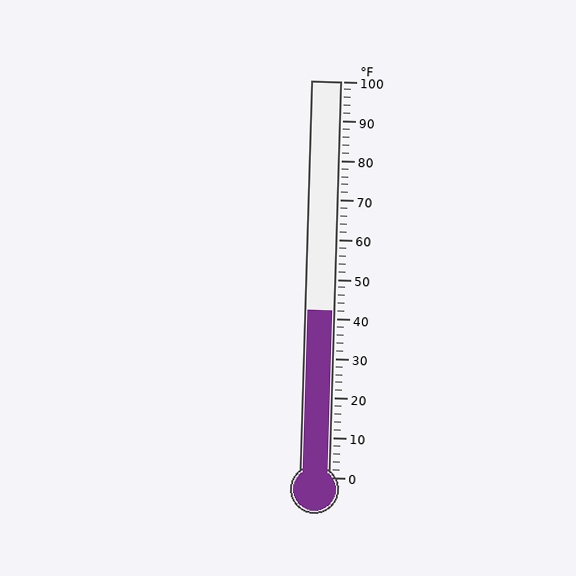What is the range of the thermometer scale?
The thermometer scale ranges from 0°F to 100°F.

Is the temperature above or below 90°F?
The temperature is below 90°F.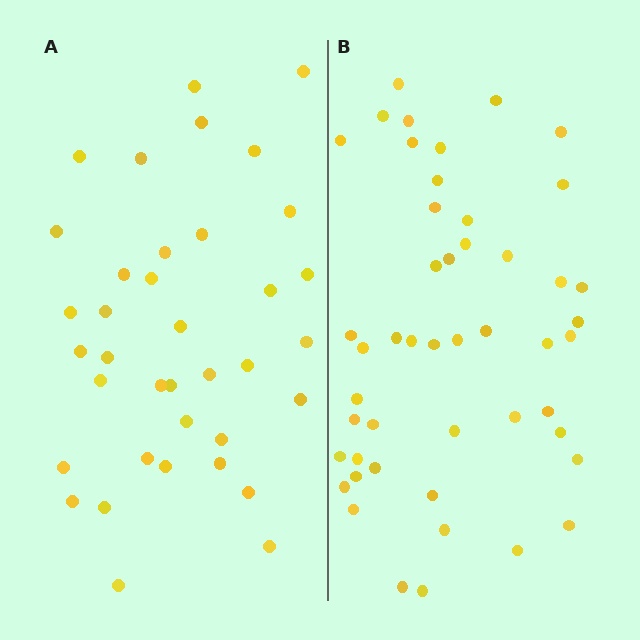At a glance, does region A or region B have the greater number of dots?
Region B (the right region) has more dots.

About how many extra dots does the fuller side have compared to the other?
Region B has roughly 12 or so more dots than region A.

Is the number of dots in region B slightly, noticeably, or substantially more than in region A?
Region B has noticeably more, but not dramatically so. The ratio is roughly 1.3 to 1.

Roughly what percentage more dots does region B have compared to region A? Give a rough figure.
About 30% more.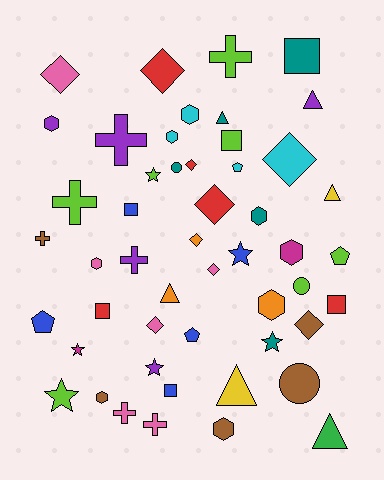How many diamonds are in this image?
There are 9 diamonds.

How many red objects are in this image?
There are 5 red objects.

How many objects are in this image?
There are 50 objects.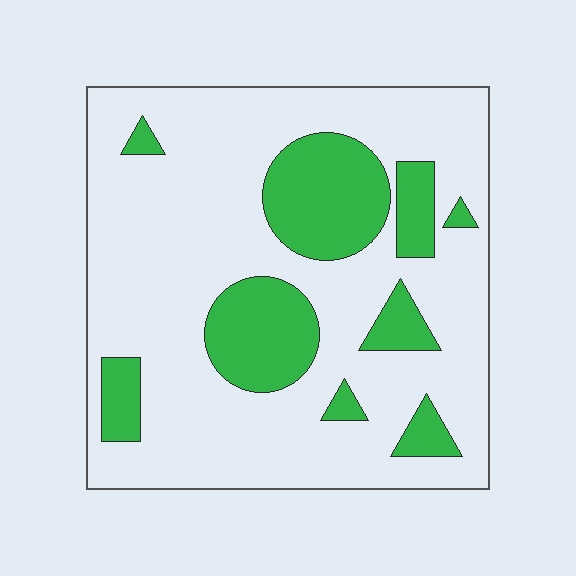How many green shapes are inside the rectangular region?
9.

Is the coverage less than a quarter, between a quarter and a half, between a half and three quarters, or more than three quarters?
Less than a quarter.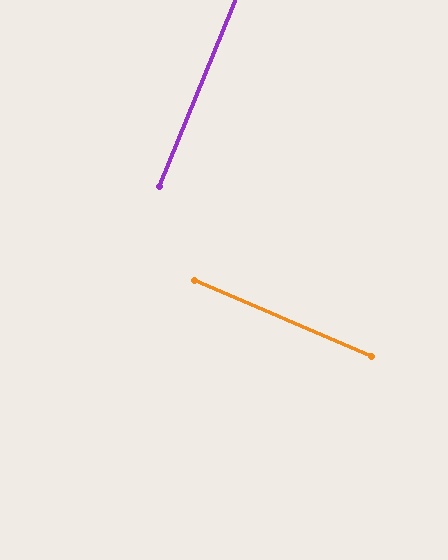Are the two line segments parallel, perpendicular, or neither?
Perpendicular — they meet at approximately 89°.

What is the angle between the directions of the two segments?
Approximately 89 degrees.